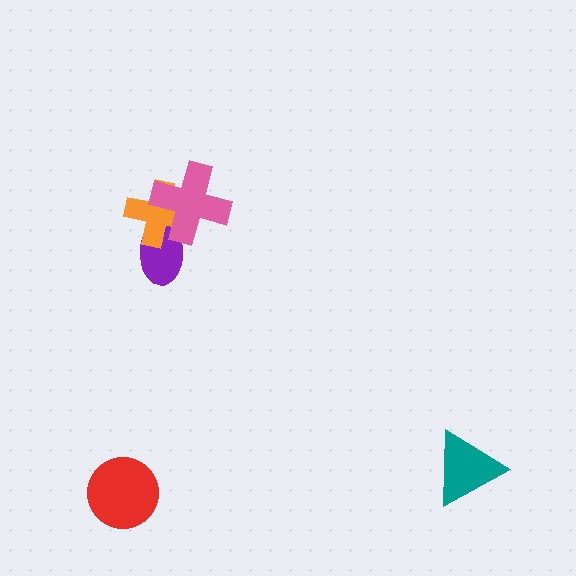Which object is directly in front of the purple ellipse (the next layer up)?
The orange cross is directly in front of the purple ellipse.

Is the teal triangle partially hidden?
No, no other shape covers it.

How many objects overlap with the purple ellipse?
2 objects overlap with the purple ellipse.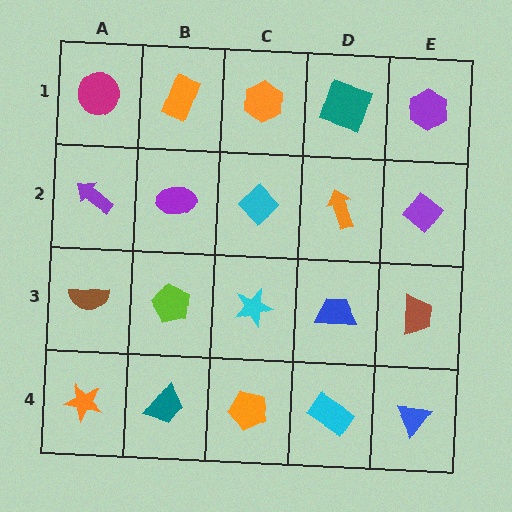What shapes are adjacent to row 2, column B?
An orange rectangle (row 1, column B), a lime pentagon (row 3, column B), a purple arrow (row 2, column A), a cyan diamond (row 2, column C).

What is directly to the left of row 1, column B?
A magenta circle.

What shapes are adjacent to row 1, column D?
An orange arrow (row 2, column D), an orange hexagon (row 1, column C), a purple hexagon (row 1, column E).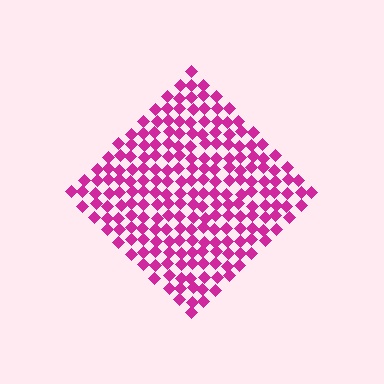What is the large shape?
The large shape is a diamond.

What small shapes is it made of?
It is made of small diamonds.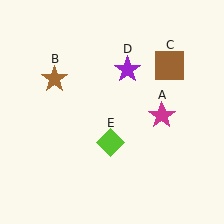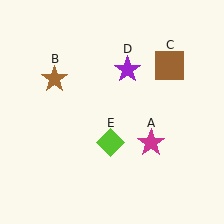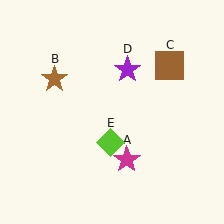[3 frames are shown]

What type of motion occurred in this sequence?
The magenta star (object A) rotated clockwise around the center of the scene.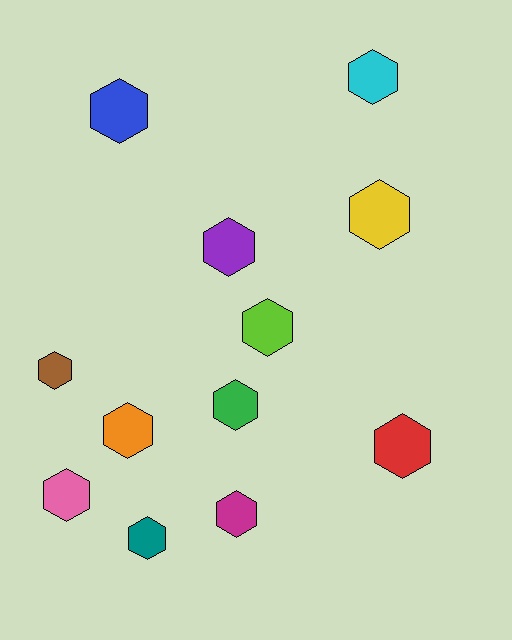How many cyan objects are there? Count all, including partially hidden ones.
There is 1 cyan object.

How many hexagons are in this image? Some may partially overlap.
There are 12 hexagons.